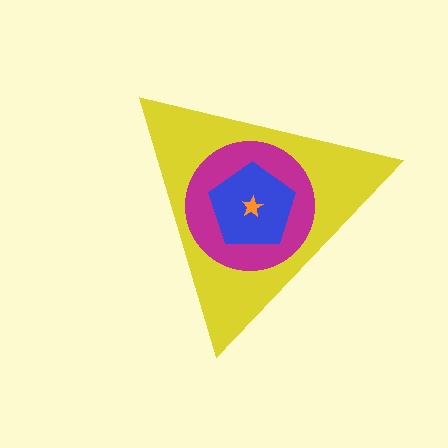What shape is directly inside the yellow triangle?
The magenta circle.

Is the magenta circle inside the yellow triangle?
Yes.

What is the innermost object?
The orange star.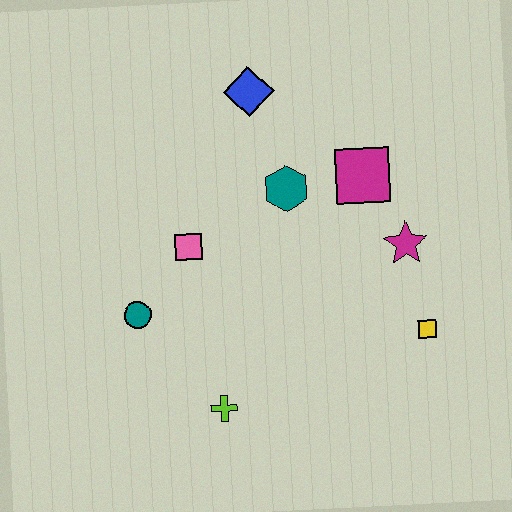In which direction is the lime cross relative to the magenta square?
The lime cross is below the magenta square.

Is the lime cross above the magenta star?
No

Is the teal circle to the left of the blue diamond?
Yes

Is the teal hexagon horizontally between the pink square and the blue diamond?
No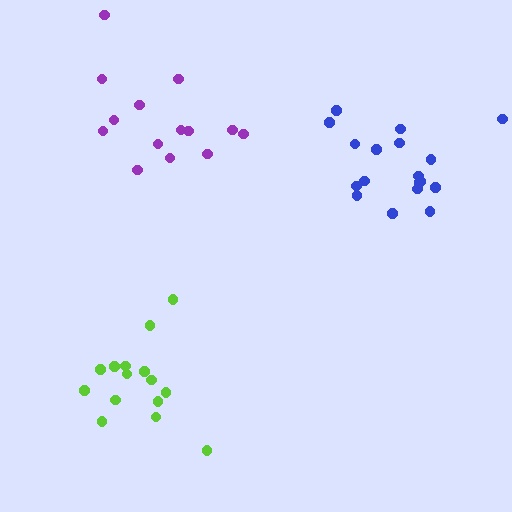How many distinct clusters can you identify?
There are 3 distinct clusters.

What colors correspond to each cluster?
The clusters are colored: purple, blue, lime.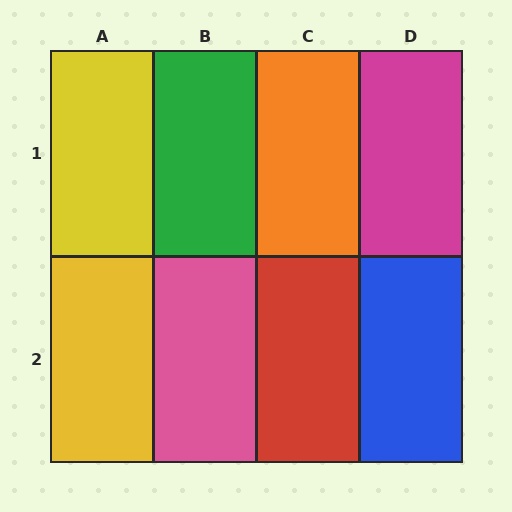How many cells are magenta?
1 cell is magenta.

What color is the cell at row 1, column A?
Yellow.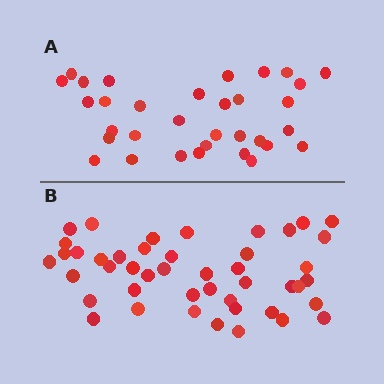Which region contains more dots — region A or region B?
Region B (the bottom region) has more dots.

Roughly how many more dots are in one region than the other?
Region B has roughly 12 or so more dots than region A.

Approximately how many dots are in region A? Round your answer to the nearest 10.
About 30 dots. (The exact count is 33, which rounds to 30.)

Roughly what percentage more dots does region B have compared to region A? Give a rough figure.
About 35% more.